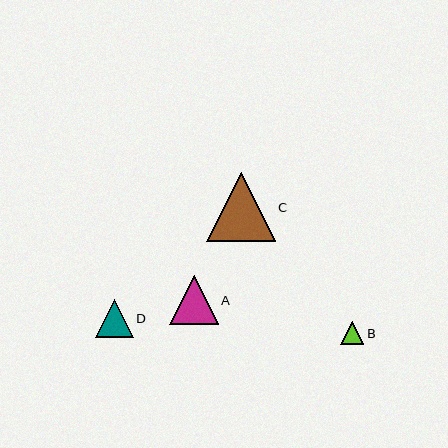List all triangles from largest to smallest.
From largest to smallest: C, A, D, B.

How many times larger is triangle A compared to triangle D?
Triangle A is approximately 1.3 times the size of triangle D.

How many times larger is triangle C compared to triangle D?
Triangle C is approximately 1.8 times the size of triangle D.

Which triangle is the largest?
Triangle C is the largest with a size of approximately 69 pixels.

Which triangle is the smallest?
Triangle B is the smallest with a size of approximately 23 pixels.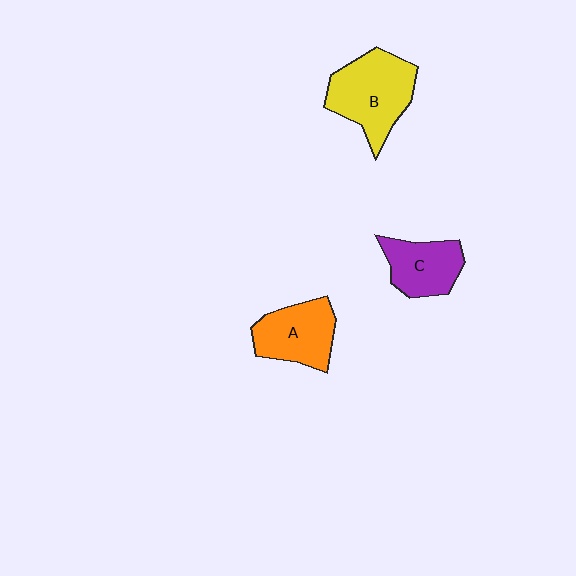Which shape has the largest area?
Shape B (yellow).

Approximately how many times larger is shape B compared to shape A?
Approximately 1.3 times.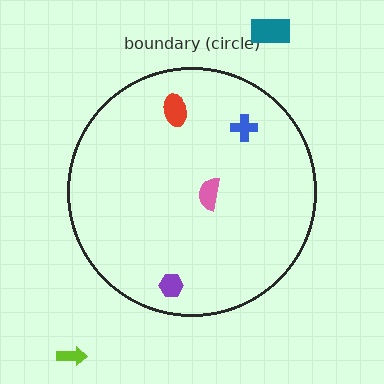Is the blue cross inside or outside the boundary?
Inside.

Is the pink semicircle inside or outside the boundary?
Inside.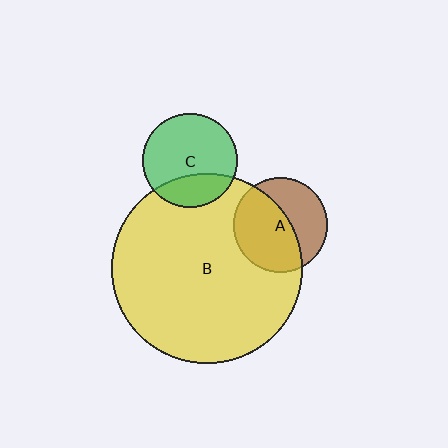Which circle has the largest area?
Circle B (yellow).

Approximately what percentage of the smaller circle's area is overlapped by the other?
Approximately 25%.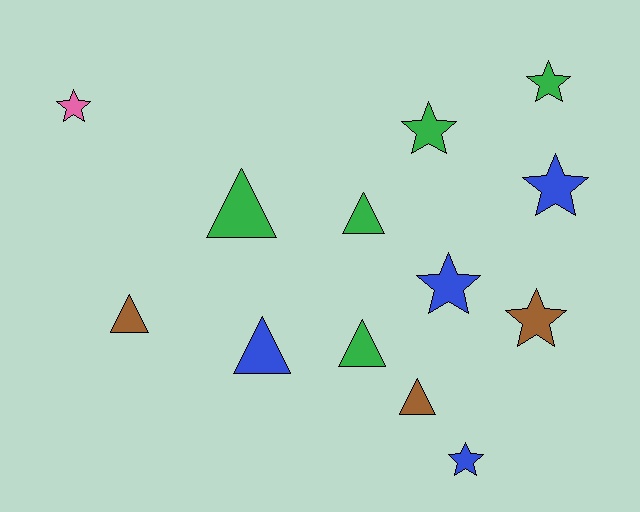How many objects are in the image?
There are 13 objects.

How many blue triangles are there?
There is 1 blue triangle.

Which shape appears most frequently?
Star, with 7 objects.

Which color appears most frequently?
Green, with 5 objects.